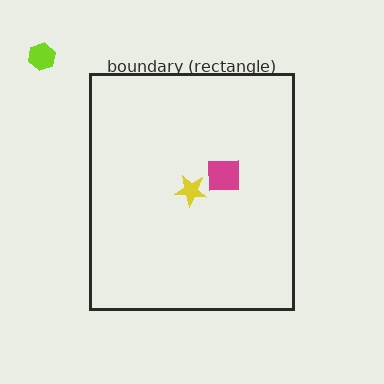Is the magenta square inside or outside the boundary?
Inside.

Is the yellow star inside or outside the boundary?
Inside.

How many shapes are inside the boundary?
2 inside, 1 outside.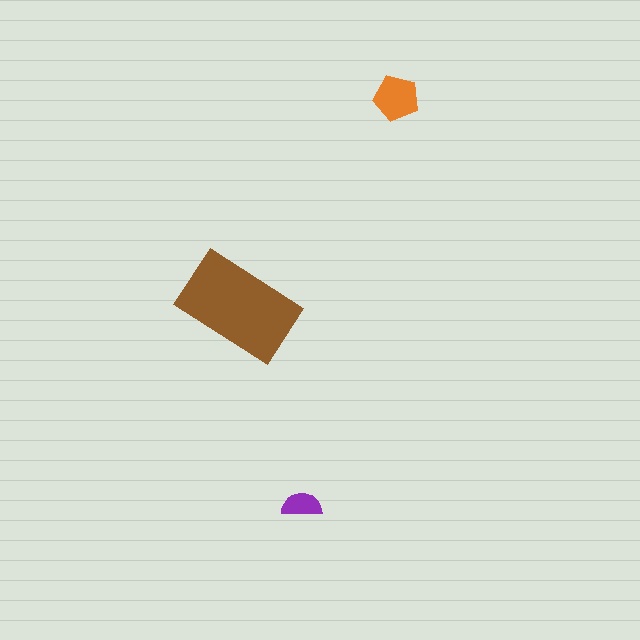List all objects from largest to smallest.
The brown rectangle, the orange pentagon, the purple semicircle.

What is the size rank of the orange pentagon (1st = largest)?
2nd.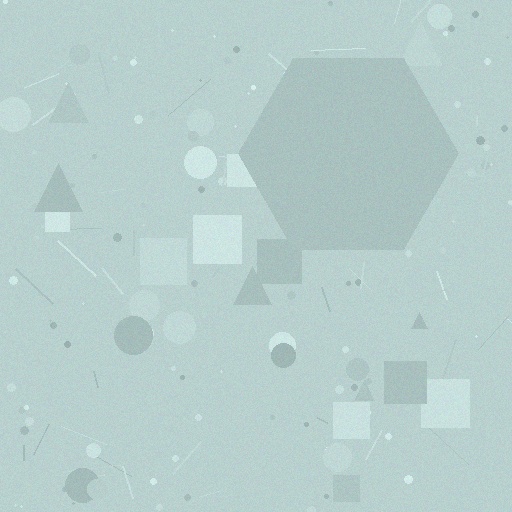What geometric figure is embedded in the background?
A hexagon is embedded in the background.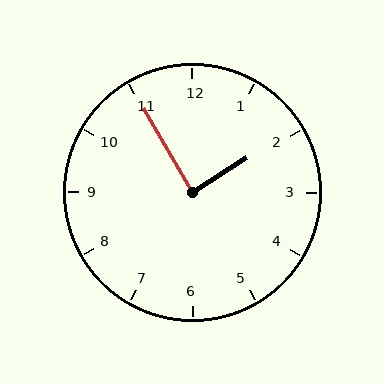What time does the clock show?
1:55.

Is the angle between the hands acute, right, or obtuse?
It is right.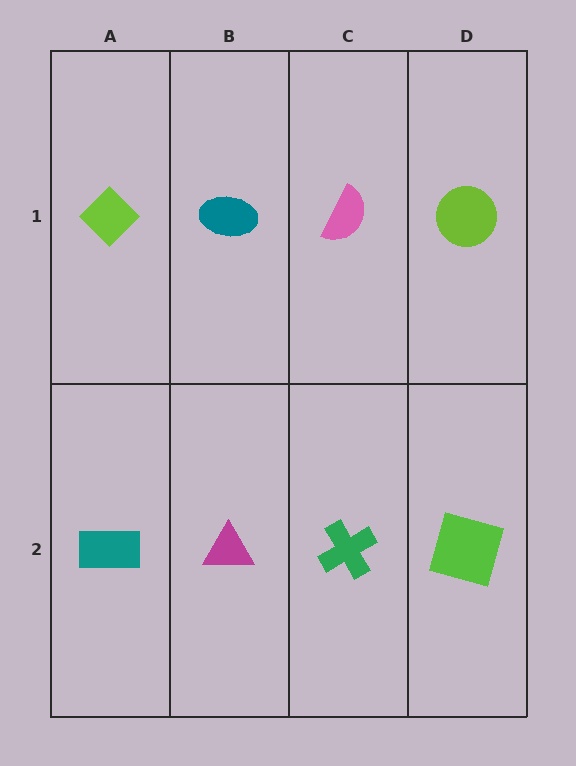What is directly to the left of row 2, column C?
A magenta triangle.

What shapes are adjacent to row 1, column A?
A teal rectangle (row 2, column A), a teal ellipse (row 1, column B).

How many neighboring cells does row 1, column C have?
3.